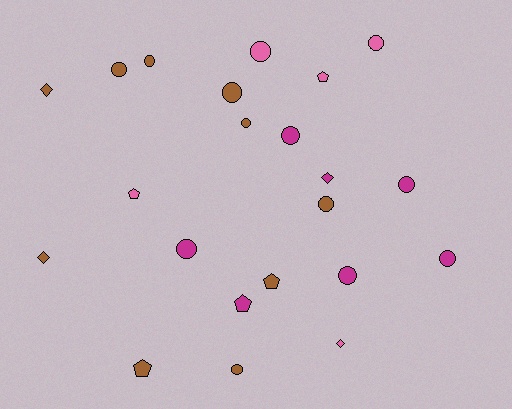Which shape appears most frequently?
Circle, with 13 objects.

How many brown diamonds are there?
There are 2 brown diamonds.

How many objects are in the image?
There are 22 objects.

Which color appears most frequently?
Brown, with 10 objects.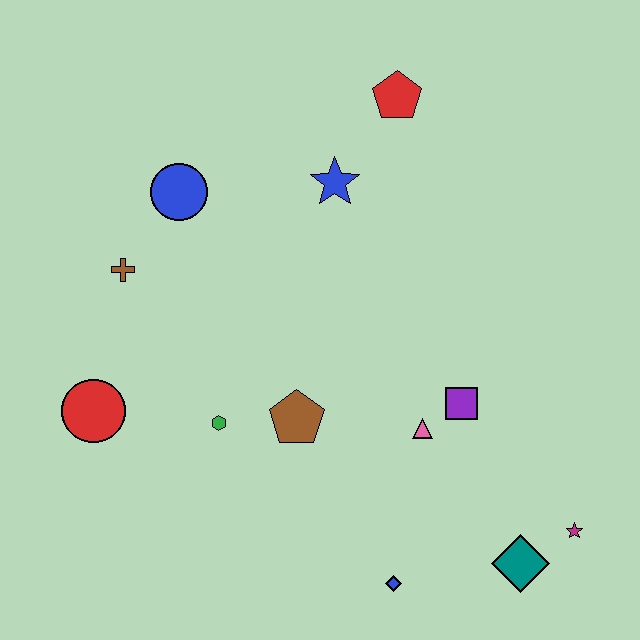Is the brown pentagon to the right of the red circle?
Yes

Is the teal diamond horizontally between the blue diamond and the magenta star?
Yes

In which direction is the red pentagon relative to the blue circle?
The red pentagon is to the right of the blue circle.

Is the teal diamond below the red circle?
Yes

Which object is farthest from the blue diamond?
The red pentagon is farthest from the blue diamond.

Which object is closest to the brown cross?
The blue circle is closest to the brown cross.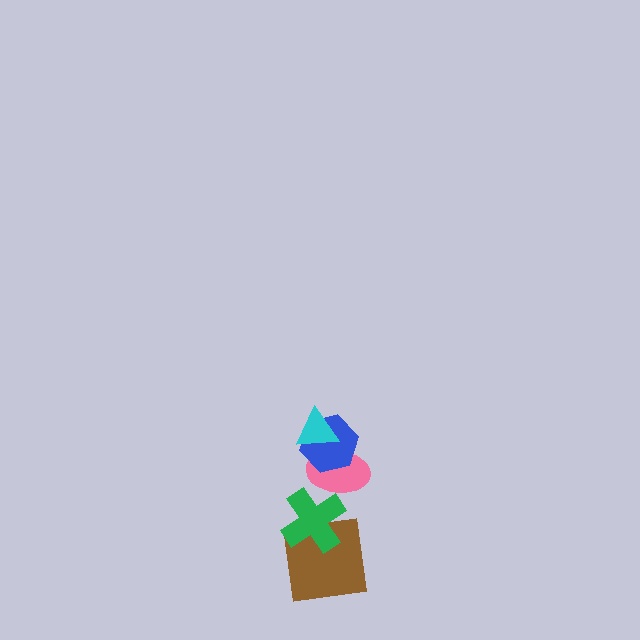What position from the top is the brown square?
The brown square is 5th from the top.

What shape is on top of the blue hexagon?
The cyan triangle is on top of the blue hexagon.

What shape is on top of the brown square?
The green cross is on top of the brown square.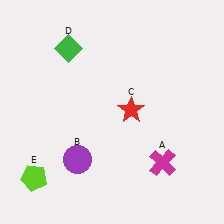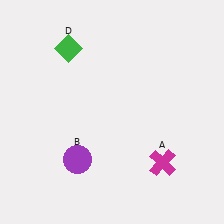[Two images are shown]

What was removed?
The red star (C), the lime pentagon (E) were removed in Image 2.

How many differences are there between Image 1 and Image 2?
There are 2 differences between the two images.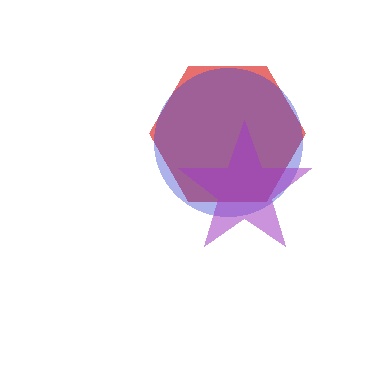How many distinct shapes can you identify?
There are 3 distinct shapes: a red hexagon, a blue circle, a purple star.